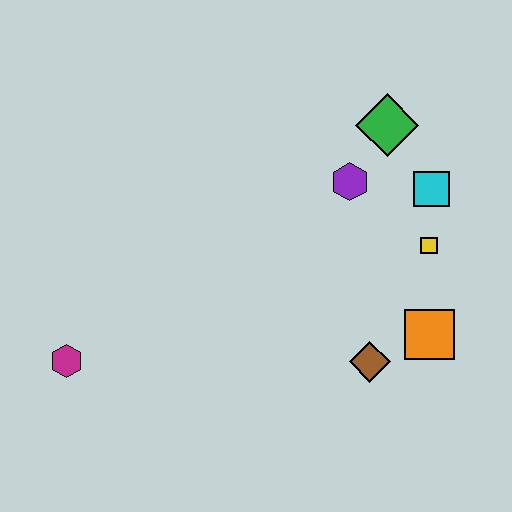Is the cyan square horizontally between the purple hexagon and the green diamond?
No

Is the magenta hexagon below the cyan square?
Yes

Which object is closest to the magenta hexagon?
The brown diamond is closest to the magenta hexagon.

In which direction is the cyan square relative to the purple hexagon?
The cyan square is to the right of the purple hexagon.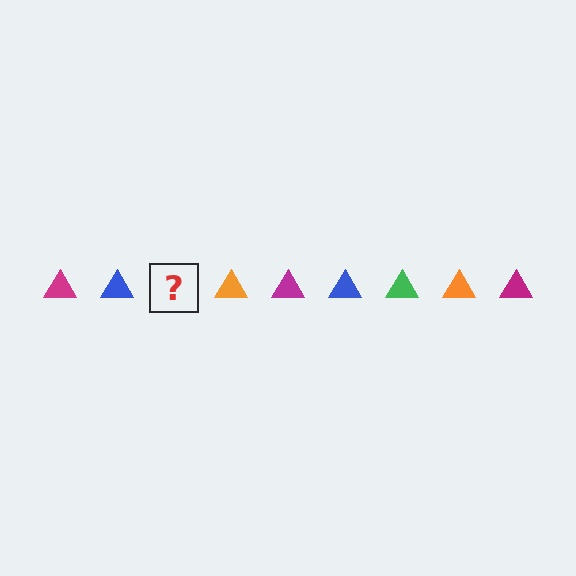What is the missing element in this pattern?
The missing element is a green triangle.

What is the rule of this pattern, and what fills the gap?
The rule is that the pattern cycles through magenta, blue, green, orange triangles. The gap should be filled with a green triangle.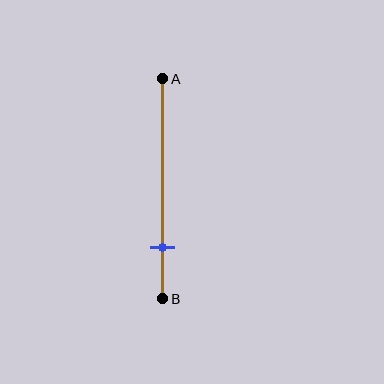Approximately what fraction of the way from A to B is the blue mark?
The blue mark is approximately 75% of the way from A to B.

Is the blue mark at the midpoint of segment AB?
No, the mark is at about 75% from A, not at the 50% midpoint.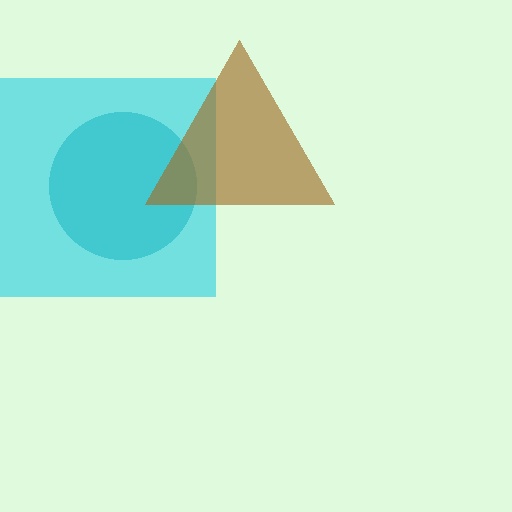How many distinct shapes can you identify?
There are 3 distinct shapes: a teal circle, a cyan square, a brown triangle.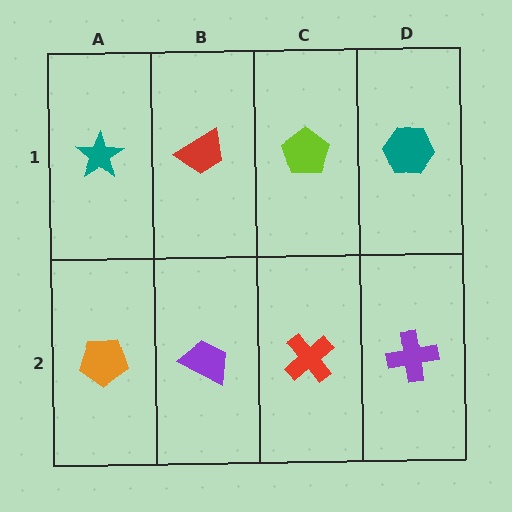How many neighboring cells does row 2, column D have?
2.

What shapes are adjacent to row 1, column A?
An orange pentagon (row 2, column A), a red trapezoid (row 1, column B).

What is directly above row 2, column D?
A teal hexagon.